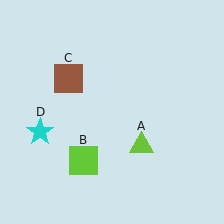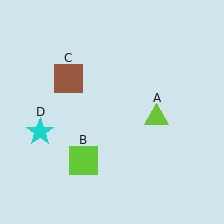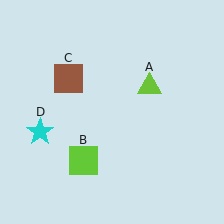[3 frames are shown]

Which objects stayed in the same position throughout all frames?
Lime square (object B) and brown square (object C) and cyan star (object D) remained stationary.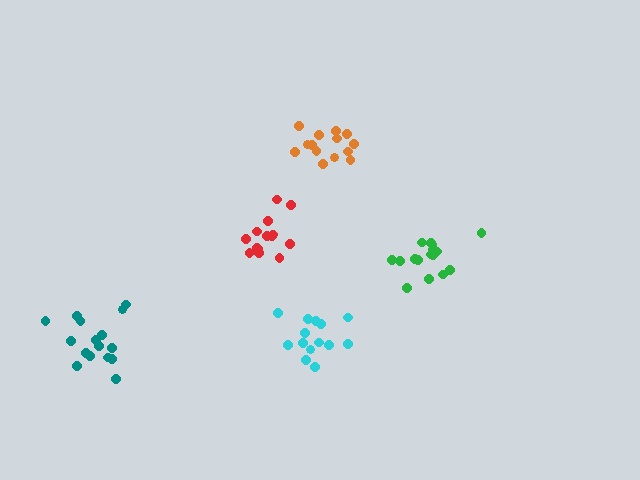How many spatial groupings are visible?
There are 5 spatial groupings.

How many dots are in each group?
Group 1: 16 dots, Group 2: 14 dots, Group 3: 14 dots, Group 4: 16 dots, Group 5: 14 dots (74 total).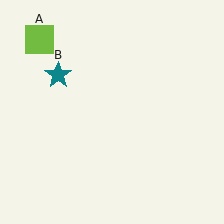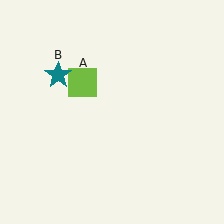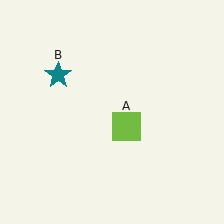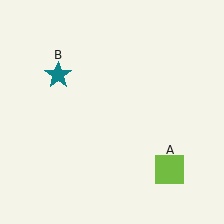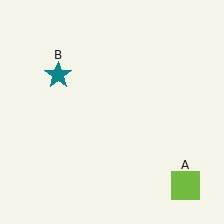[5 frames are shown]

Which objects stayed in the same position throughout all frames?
Teal star (object B) remained stationary.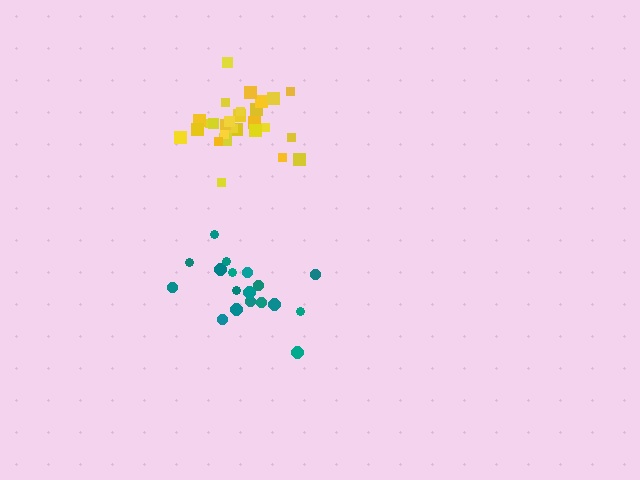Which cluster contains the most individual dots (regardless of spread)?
Yellow (29).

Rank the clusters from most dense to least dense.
yellow, teal.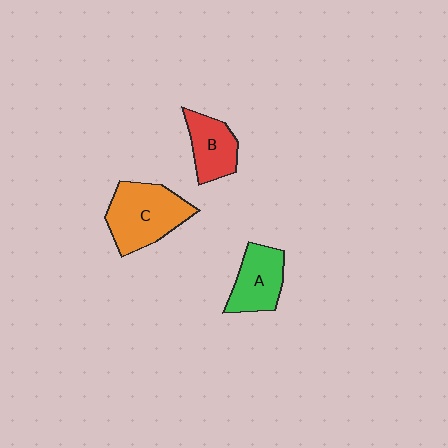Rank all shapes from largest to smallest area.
From largest to smallest: C (orange), A (green), B (red).